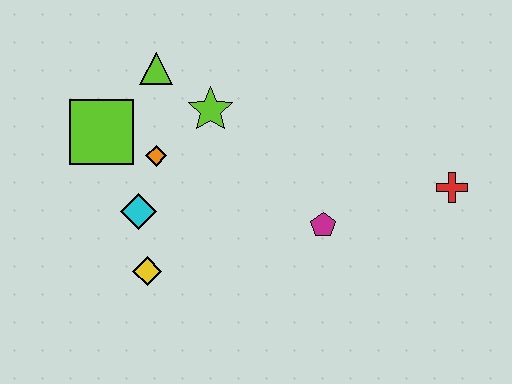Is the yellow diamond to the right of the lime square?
Yes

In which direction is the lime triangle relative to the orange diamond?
The lime triangle is above the orange diamond.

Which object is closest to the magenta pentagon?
The red cross is closest to the magenta pentagon.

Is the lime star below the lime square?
No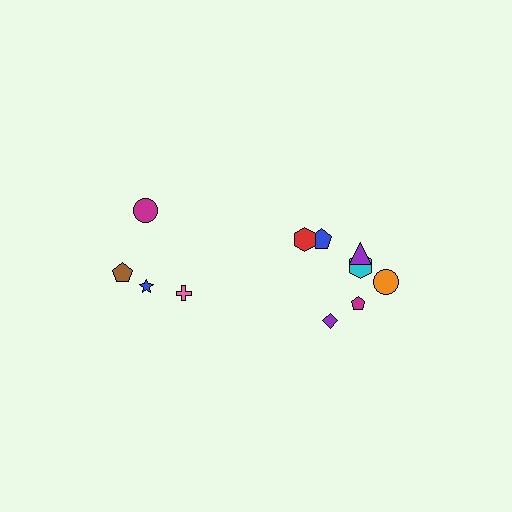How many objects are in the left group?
There are 4 objects.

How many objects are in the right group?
There are 7 objects.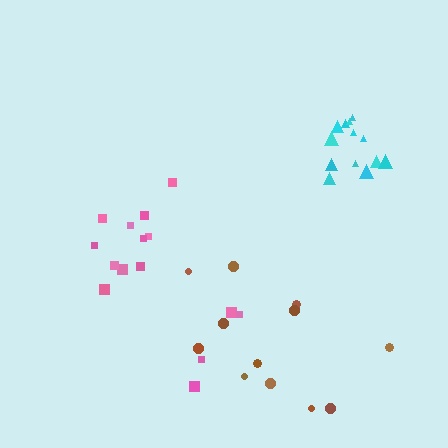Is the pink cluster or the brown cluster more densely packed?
Brown.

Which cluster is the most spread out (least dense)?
Pink.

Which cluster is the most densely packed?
Cyan.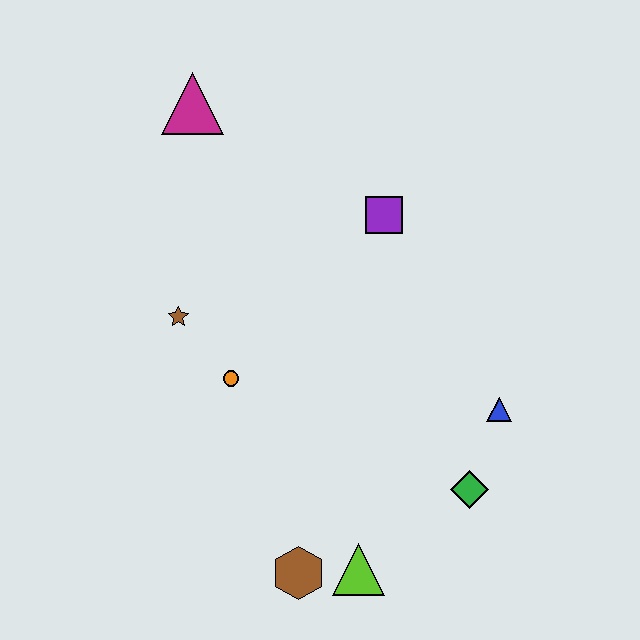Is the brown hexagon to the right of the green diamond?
No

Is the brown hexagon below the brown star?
Yes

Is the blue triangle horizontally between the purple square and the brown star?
No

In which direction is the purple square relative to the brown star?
The purple square is to the right of the brown star.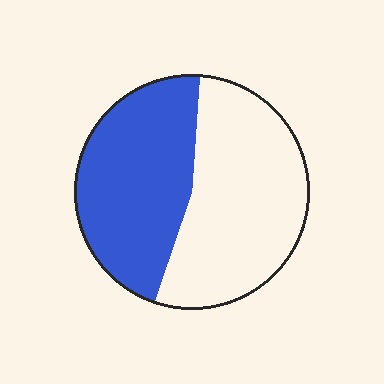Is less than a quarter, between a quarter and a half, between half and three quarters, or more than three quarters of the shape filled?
Between a quarter and a half.